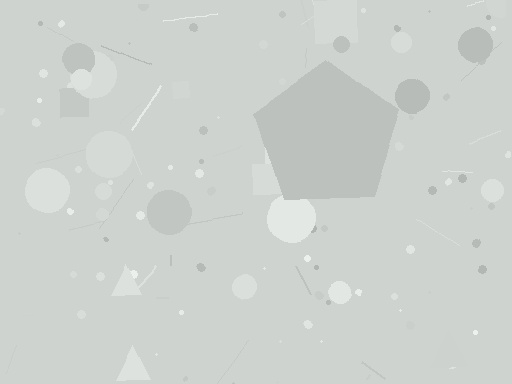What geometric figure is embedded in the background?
A pentagon is embedded in the background.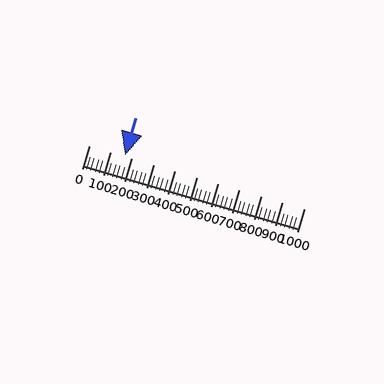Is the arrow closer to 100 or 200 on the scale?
The arrow is closer to 200.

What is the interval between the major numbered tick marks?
The major tick marks are spaced 100 units apart.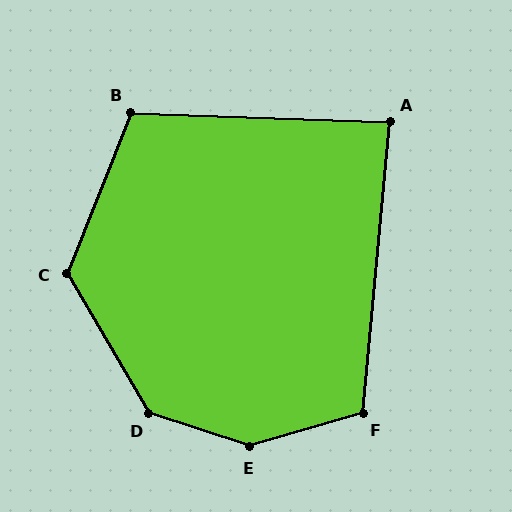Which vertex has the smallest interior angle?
A, at approximately 87 degrees.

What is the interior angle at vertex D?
Approximately 139 degrees (obtuse).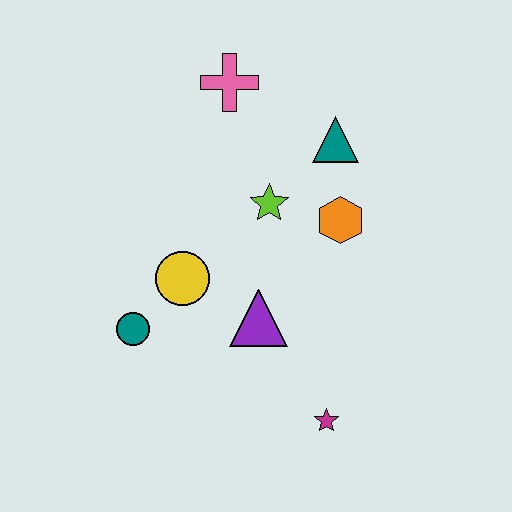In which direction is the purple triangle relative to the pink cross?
The purple triangle is below the pink cross.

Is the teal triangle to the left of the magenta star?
No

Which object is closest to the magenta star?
The purple triangle is closest to the magenta star.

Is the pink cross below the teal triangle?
No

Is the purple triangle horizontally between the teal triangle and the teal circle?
Yes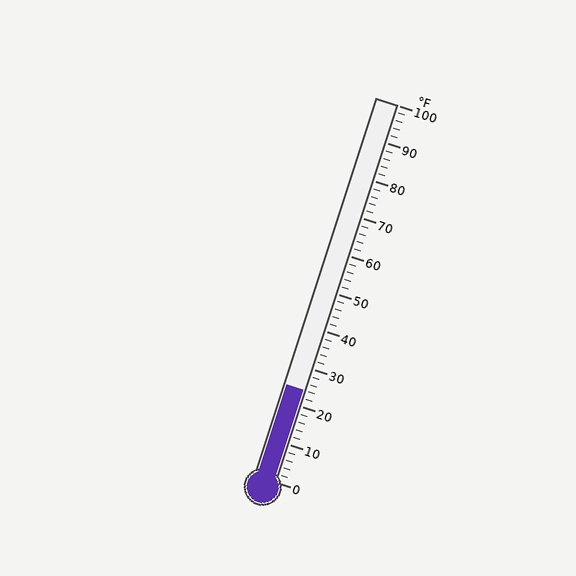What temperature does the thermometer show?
The thermometer shows approximately 24°F.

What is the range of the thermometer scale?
The thermometer scale ranges from 0°F to 100°F.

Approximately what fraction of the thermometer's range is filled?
The thermometer is filled to approximately 25% of its range.